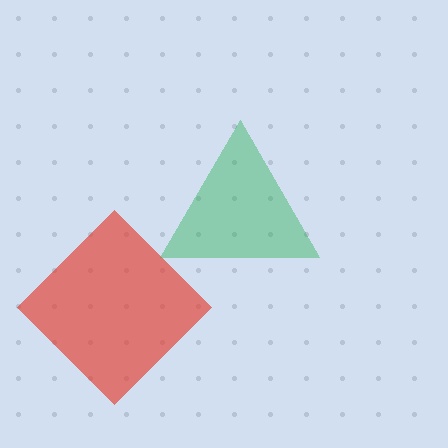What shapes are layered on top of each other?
The layered shapes are: a red diamond, a green triangle.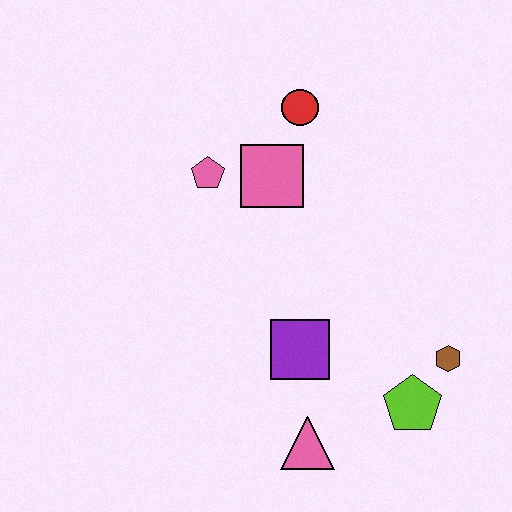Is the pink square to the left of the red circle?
Yes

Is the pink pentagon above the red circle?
No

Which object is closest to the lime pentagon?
The brown hexagon is closest to the lime pentagon.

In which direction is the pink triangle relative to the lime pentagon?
The pink triangle is to the left of the lime pentagon.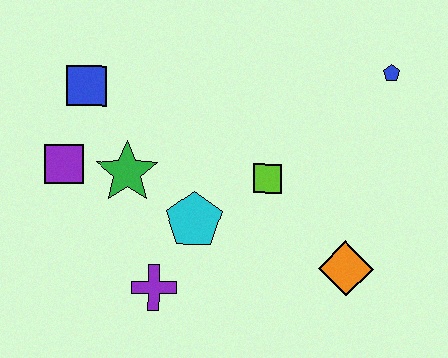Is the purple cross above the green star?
No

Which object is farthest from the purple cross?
The blue pentagon is farthest from the purple cross.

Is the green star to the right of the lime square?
No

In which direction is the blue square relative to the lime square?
The blue square is to the left of the lime square.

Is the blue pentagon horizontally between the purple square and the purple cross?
No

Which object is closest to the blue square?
The purple square is closest to the blue square.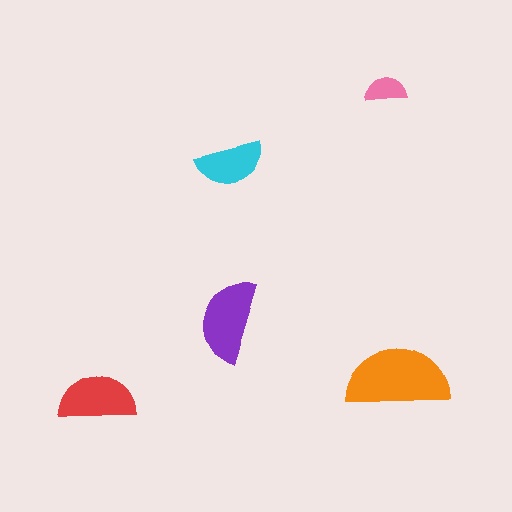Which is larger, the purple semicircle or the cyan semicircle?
The purple one.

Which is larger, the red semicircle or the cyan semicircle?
The red one.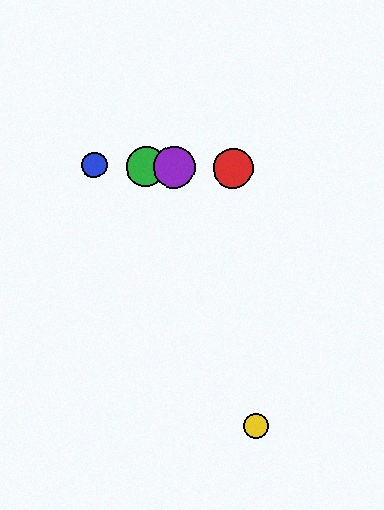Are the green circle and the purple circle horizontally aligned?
Yes, both are at y≈166.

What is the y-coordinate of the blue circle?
The blue circle is at y≈165.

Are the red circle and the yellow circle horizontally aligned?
No, the red circle is at y≈168 and the yellow circle is at y≈426.